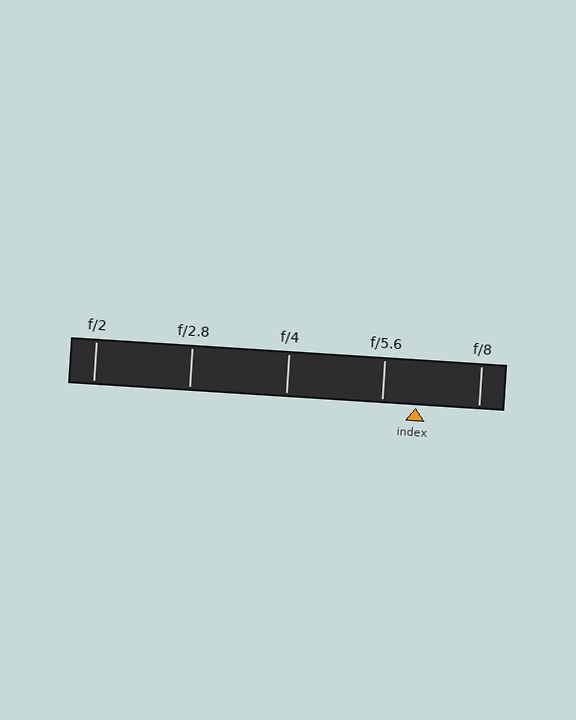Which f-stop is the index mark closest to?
The index mark is closest to f/5.6.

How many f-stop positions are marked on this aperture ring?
There are 5 f-stop positions marked.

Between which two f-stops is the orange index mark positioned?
The index mark is between f/5.6 and f/8.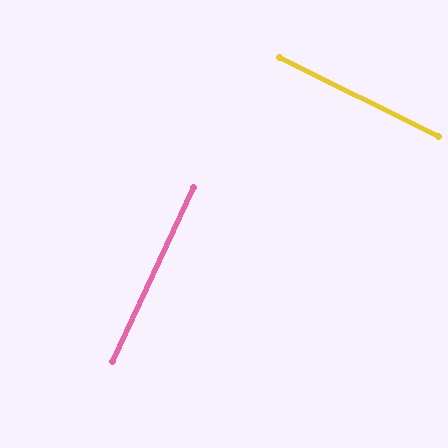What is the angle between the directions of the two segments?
Approximately 88 degrees.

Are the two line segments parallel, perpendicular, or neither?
Perpendicular — they meet at approximately 88°.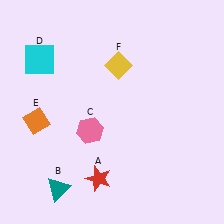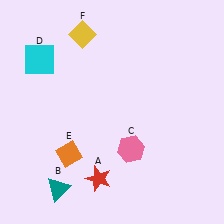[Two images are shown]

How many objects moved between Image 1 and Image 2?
3 objects moved between the two images.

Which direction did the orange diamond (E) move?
The orange diamond (E) moved down.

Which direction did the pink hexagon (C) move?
The pink hexagon (C) moved right.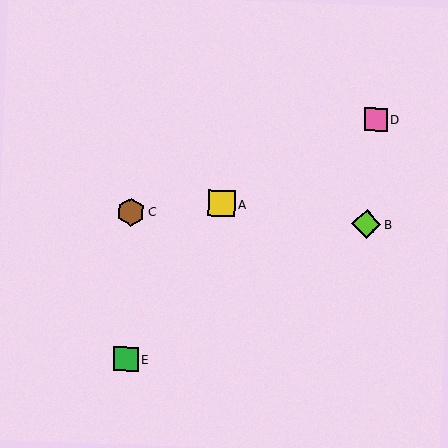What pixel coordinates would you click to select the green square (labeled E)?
Click at (126, 359) to select the green square E.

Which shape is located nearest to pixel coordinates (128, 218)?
The brown hexagon (labeled C) at (131, 212) is nearest to that location.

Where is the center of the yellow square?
The center of the yellow square is at (222, 204).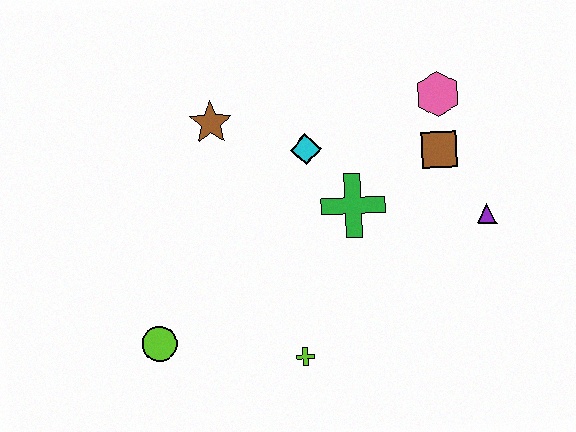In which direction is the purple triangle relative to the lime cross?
The purple triangle is to the right of the lime cross.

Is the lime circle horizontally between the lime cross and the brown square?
No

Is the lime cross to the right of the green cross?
No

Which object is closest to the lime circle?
The lime cross is closest to the lime circle.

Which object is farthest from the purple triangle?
The lime circle is farthest from the purple triangle.